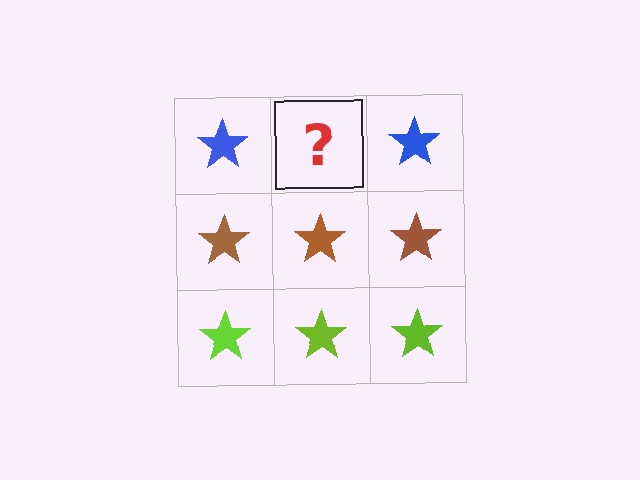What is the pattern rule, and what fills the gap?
The rule is that each row has a consistent color. The gap should be filled with a blue star.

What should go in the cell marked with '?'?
The missing cell should contain a blue star.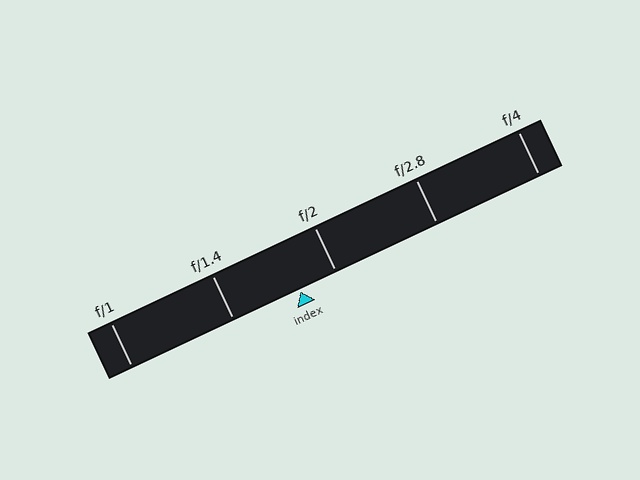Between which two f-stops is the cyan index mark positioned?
The index mark is between f/1.4 and f/2.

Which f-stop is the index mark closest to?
The index mark is closest to f/2.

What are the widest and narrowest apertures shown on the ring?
The widest aperture shown is f/1 and the narrowest is f/4.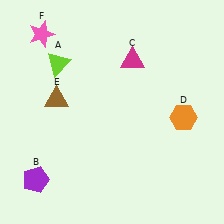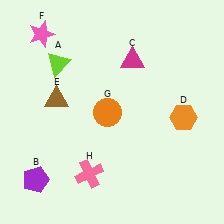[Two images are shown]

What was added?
An orange circle (G), a pink cross (H) were added in Image 2.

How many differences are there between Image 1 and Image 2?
There are 2 differences between the two images.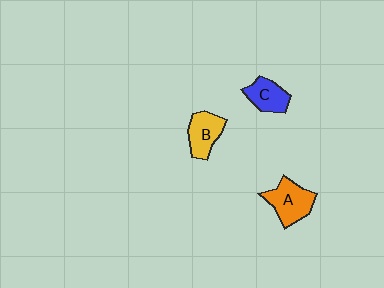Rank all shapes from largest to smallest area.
From largest to smallest: A (orange), B (yellow), C (blue).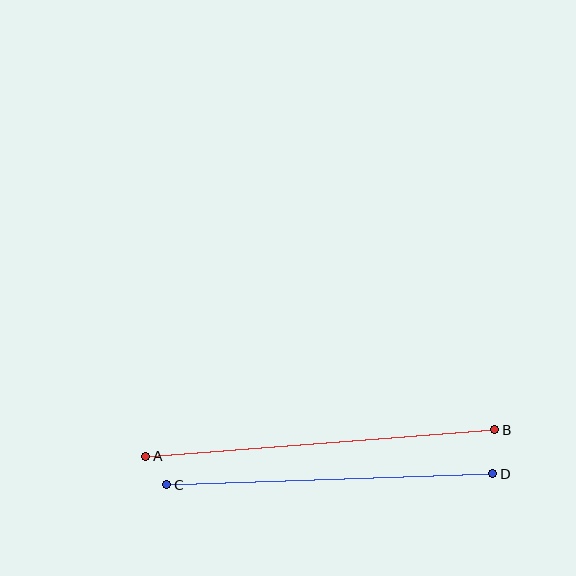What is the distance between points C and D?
The distance is approximately 326 pixels.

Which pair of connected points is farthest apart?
Points A and B are farthest apart.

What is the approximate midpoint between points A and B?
The midpoint is at approximately (320, 443) pixels.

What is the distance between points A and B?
The distance is approximately 350 pixels.